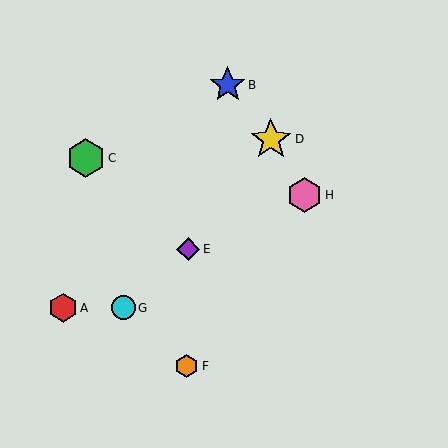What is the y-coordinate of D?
Object D is at y≈139.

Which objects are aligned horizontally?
Objects A, G are aligned horizontally.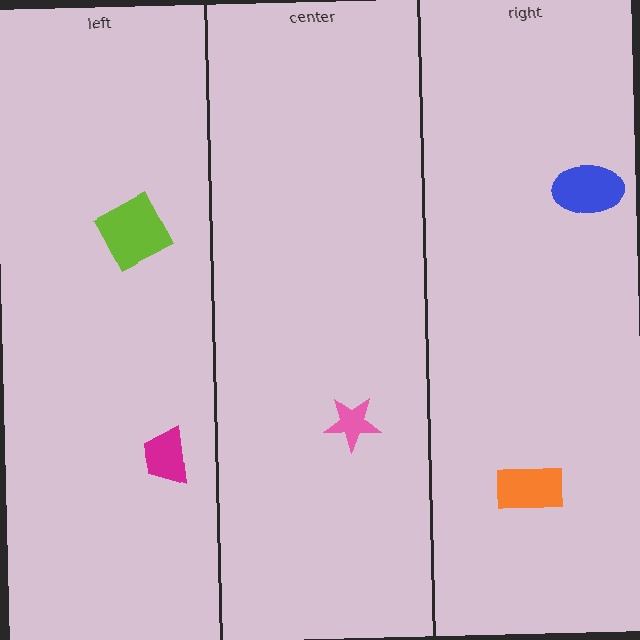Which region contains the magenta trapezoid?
The left region.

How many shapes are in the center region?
1.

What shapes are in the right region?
The orange rectangle, the blue ellipse.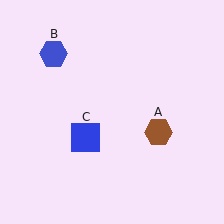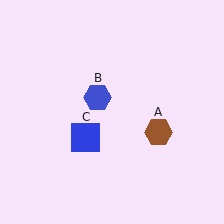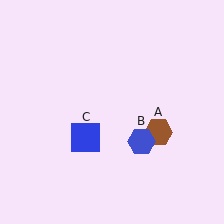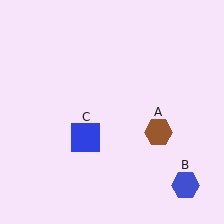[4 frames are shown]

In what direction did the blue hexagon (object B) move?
The blue hexagon (object B) moved down and to the right.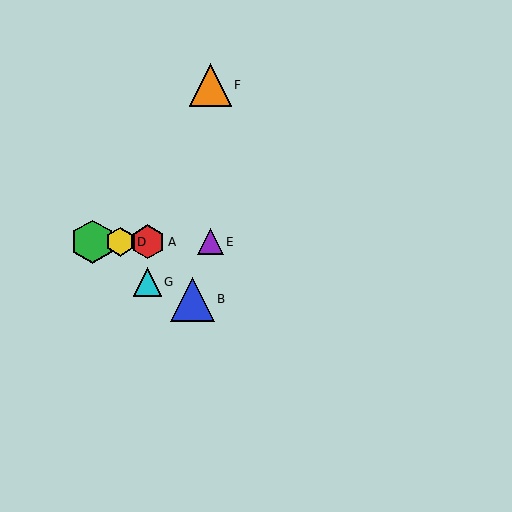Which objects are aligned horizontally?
Objects A, C, D, E are aligned horizontally.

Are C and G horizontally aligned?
No, C is at y≈242 and G is at y≈282.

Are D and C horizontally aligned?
Yes, both are at y≈242.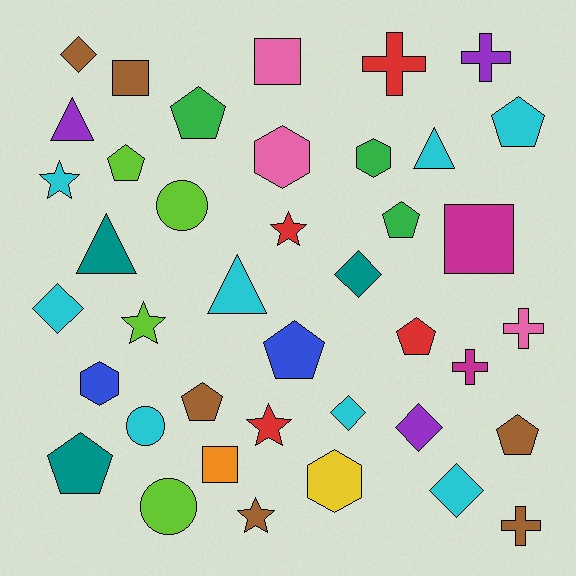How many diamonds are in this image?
There are 6 diamonds.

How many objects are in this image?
There are 40 objects.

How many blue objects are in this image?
There are 2 blue objects.